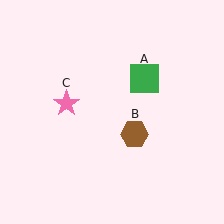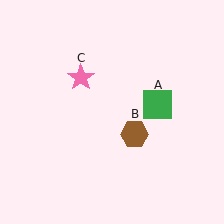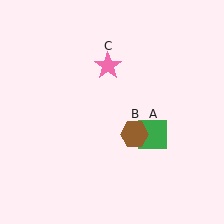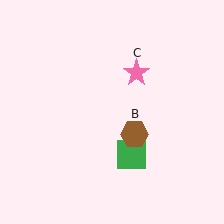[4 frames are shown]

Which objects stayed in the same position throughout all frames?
Brown hexagon (object B) remained stationary.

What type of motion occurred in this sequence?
The green square (object A), pink star (object C) rotated clockwise around the center of the scene.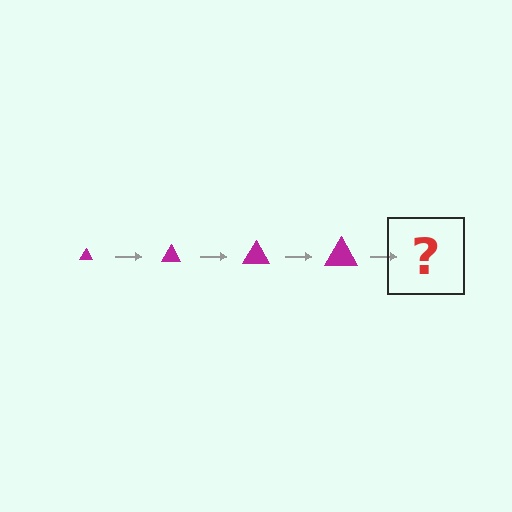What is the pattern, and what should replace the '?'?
The pattern is that the triangle gets progressively larger each step. The '?' should be a magenta triangle, larger than the previous one.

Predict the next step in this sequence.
The next step is a magenta triangle, larger than the previous one.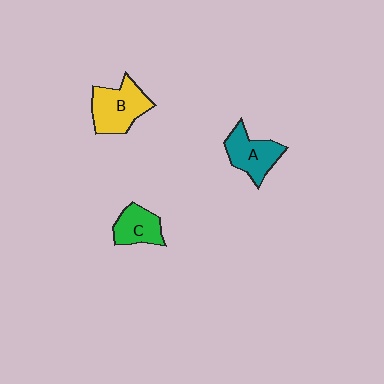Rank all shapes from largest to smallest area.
From largest to smallest: B (yellow), A (teal), C (green).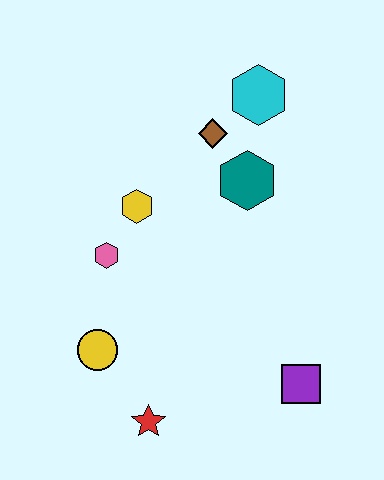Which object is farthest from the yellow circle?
The cyan hexagon is farthest from the yellow circle.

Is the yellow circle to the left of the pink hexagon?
Yes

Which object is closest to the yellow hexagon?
The pink hexagon is closest to the yellow hexagon.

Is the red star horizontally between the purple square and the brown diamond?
No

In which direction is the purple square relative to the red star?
The purple square is to the right of the red star.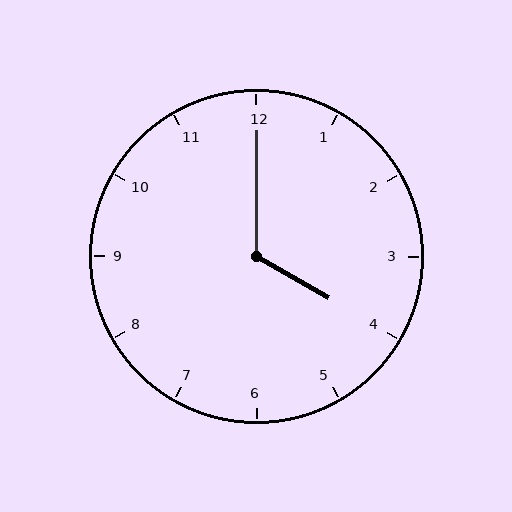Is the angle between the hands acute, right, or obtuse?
It is obtuse.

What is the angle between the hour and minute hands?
Approximately 120 degrees.